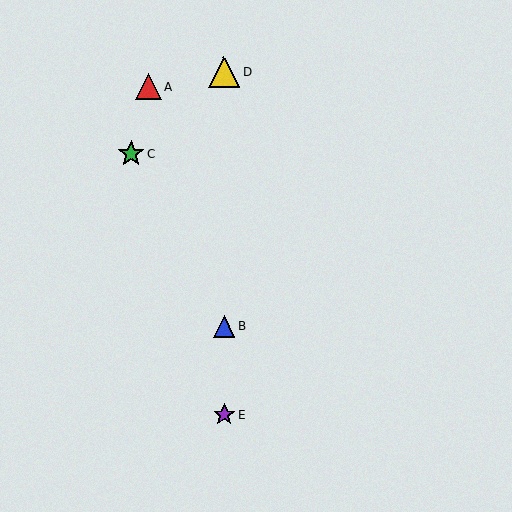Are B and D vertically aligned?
Yes, both are at x≈224.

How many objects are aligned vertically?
3 objects (B, D, E) are aligned vertically.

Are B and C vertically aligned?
No, B is at x≈224 and C is at x≈131.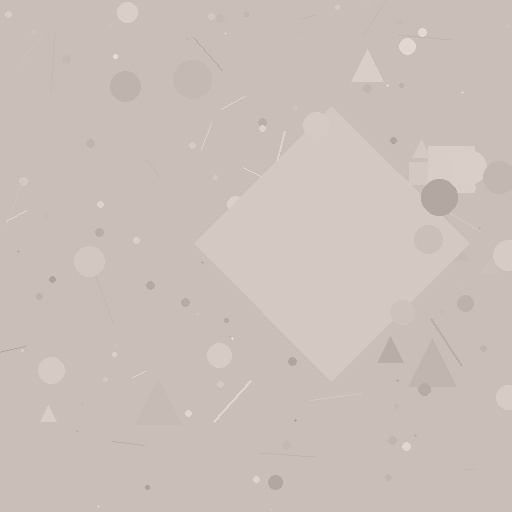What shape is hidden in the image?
A diamond is hidden in the image.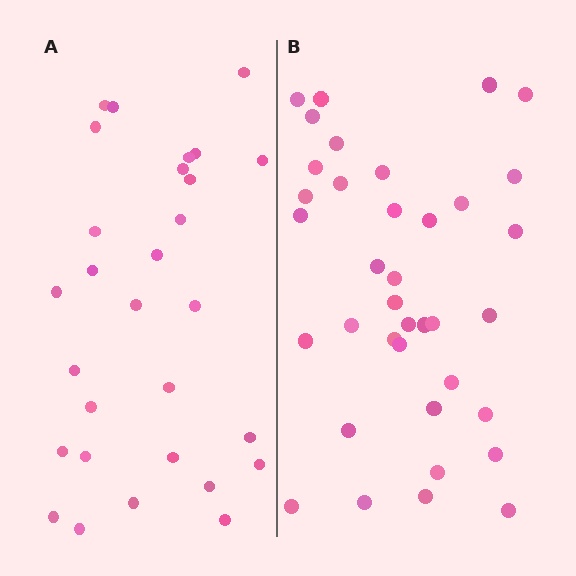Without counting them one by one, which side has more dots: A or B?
Region B (the right region) has more dots.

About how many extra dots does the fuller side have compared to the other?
Region B has roughly 8 or so more dots than region A.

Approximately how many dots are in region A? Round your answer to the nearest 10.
About 30 dots. (The exact count is 29, which rounds to 30.)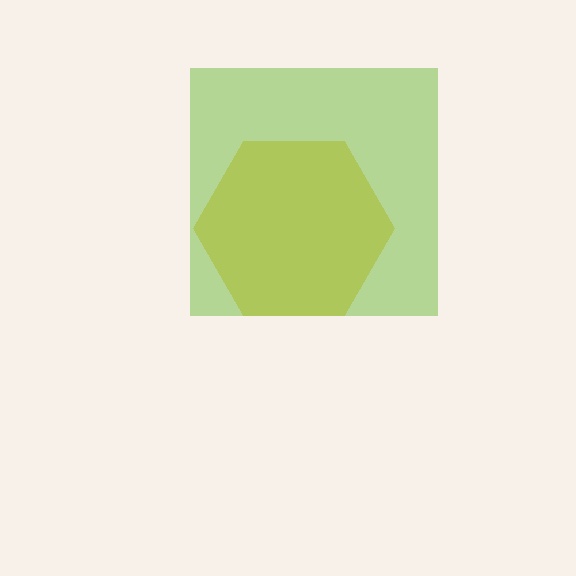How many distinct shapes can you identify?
There are 2 distinct shapes: a yellow hexagon, a lime square.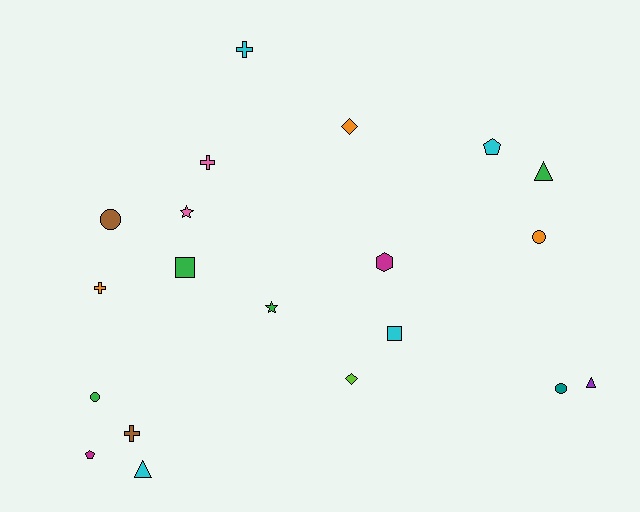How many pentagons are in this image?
There are 2 pentagons.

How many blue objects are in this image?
There are no blue objects.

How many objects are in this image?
There are 20 objects.